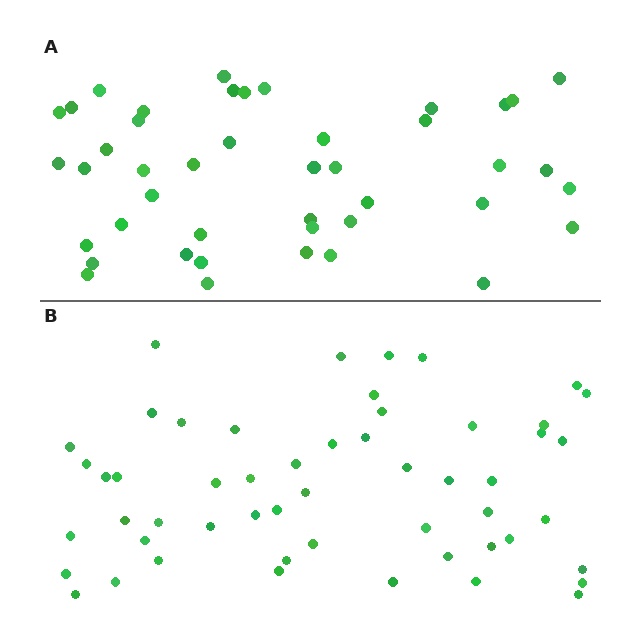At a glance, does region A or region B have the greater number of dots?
Region B (the bottom region) has more dots.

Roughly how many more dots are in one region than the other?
Region B has roughly 8 or so more dots than region A.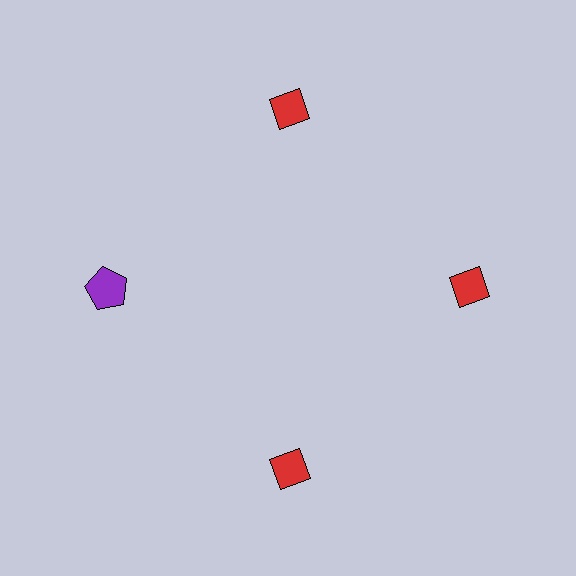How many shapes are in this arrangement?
There are 4 shapes arranged in a ring pattern.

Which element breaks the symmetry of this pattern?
The purple pentagon at roughly the 9 o'clock position breaks the symmetry. All other shapes are red diamonds.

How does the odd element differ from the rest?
It differs in both color (purple instead of red) and shape (pentagon instead of diamond).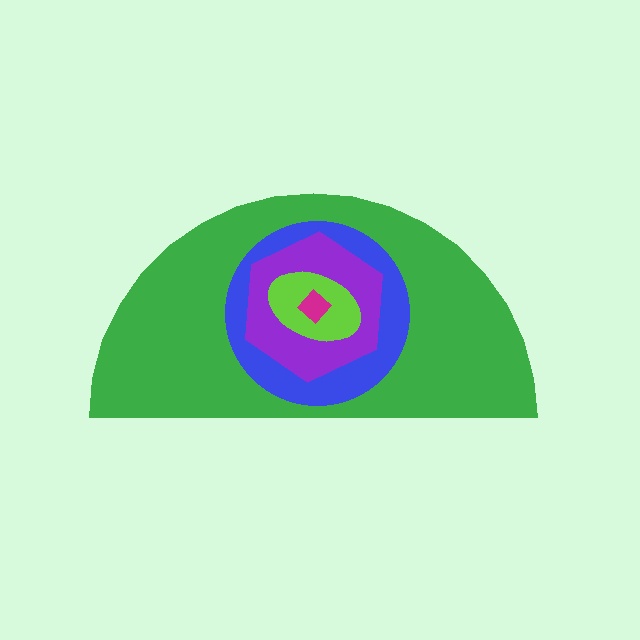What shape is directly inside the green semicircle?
The blue circle.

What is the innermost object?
The magenta diamond.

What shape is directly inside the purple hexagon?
The lime ellipse.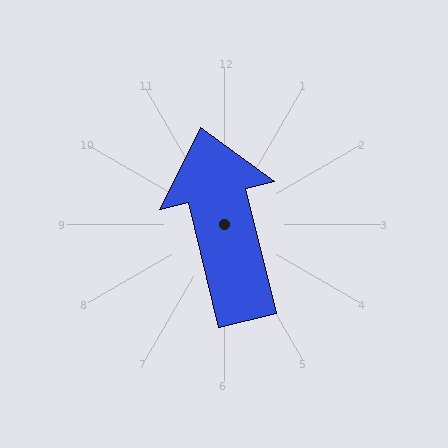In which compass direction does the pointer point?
North.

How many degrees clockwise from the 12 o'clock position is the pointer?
Approximately 346 degrees.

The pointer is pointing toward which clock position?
Roughly 12 o'clock.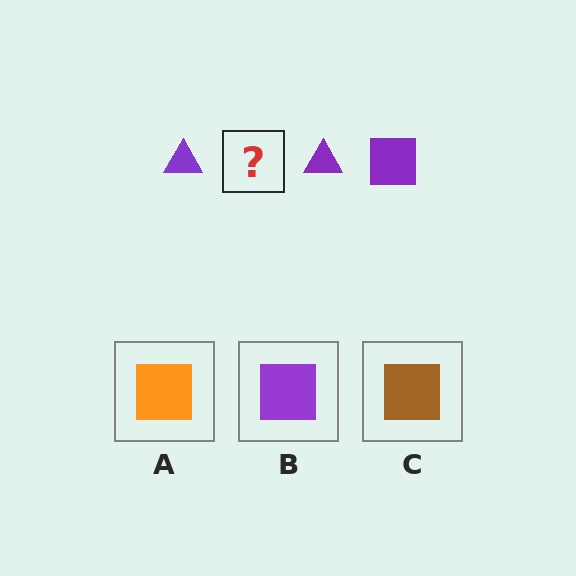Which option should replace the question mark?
Option B.